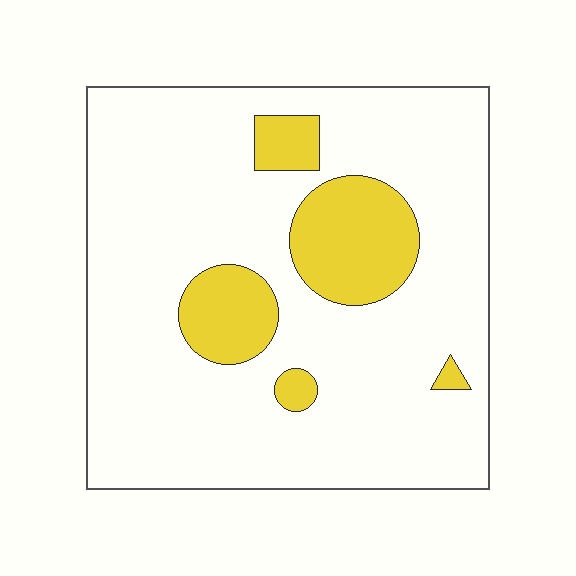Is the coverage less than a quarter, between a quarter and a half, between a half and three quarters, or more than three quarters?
Less than a quarter.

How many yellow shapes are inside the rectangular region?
5.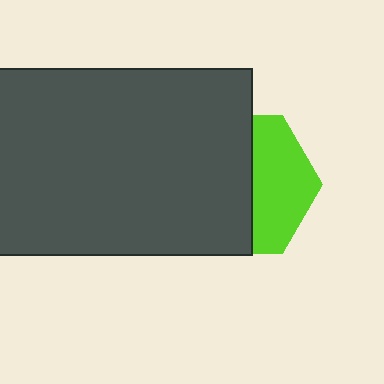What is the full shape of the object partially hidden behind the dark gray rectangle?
The partially hidden object is a lime hexagon.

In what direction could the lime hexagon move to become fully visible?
The lime hexagon could move right. That would shift it out from behind the dark gray rectangle entirely.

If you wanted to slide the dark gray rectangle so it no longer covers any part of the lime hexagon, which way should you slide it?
Slide it left — that is the most direct way to separate the two shapes.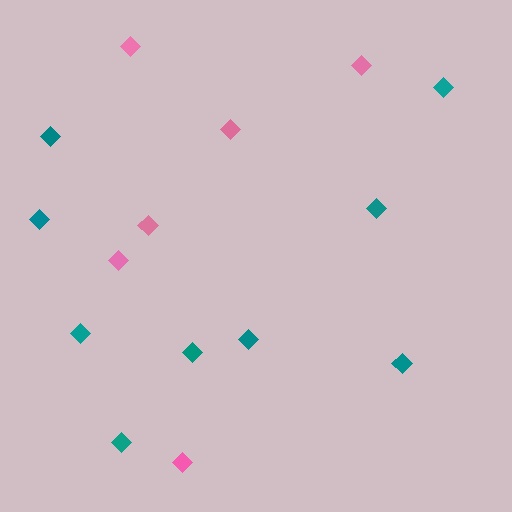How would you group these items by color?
There are 2 groups: one group of teal diamonds (9) and one group of pink diamonds (6).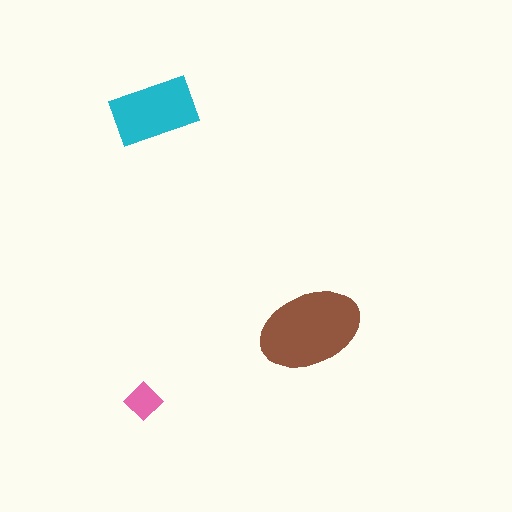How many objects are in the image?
There are 3 objects in the image.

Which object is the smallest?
The pink diamond.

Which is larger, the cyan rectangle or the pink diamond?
The cyan rectangle.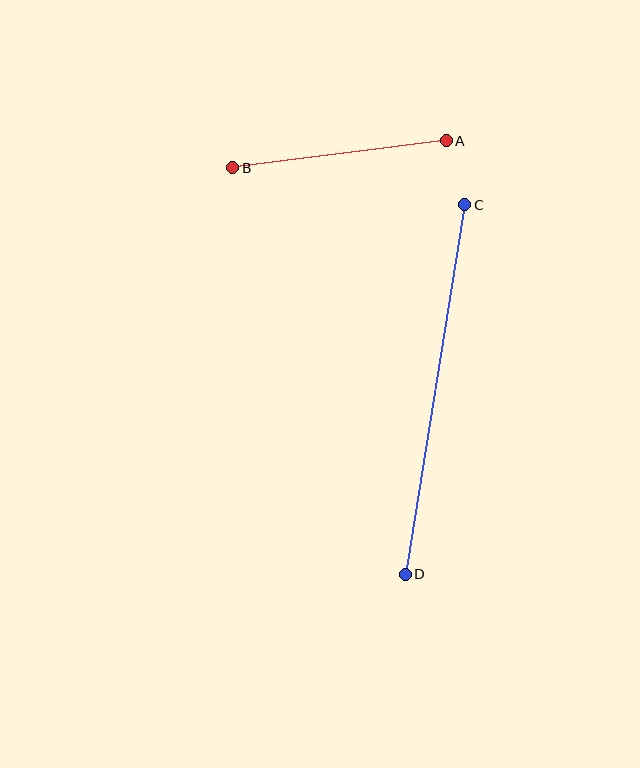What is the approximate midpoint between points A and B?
The midpoint is at approximately (340, 154) pixels.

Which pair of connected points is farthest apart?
Points C and D are farthest apart.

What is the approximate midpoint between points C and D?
The midpoint is at approximately (435, 390) pixels.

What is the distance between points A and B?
The distance is approximately 215 pixels.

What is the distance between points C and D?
The distance is approximately 374 pixels.